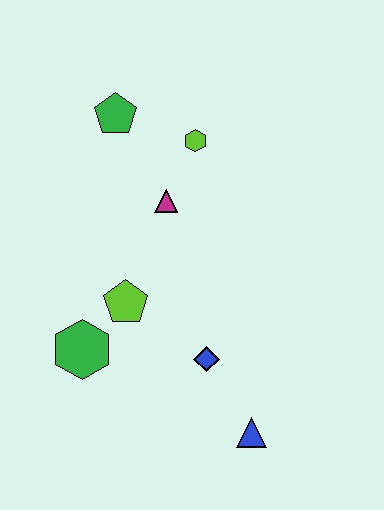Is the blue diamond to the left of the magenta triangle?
No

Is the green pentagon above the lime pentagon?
Yes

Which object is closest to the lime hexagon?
The magenta triangle is closest to the lime hexagon.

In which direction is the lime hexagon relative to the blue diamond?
The lime hexagon is above the blue diamond.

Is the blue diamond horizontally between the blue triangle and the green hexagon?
Yes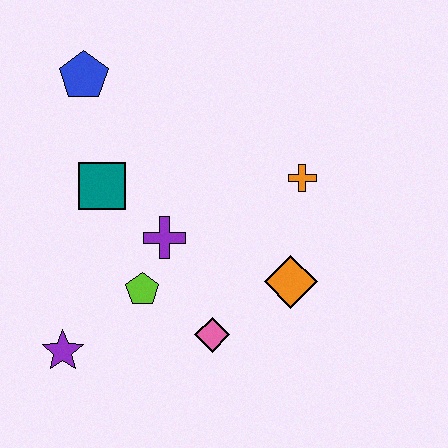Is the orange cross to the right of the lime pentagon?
Yes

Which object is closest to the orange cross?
The orange diamond is closest to the orange cross.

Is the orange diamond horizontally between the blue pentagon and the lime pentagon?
No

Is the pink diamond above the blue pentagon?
No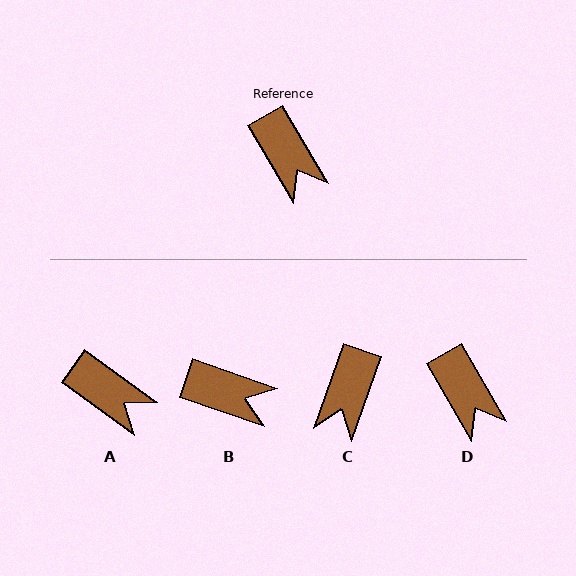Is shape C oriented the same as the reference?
No, it is off by about 49 degrees.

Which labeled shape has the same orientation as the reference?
D.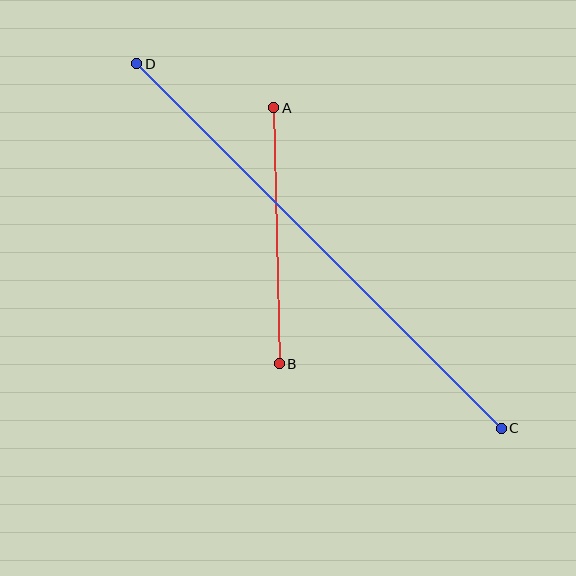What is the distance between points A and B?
The distance is approximately 256 pixels.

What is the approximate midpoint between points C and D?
The midpoint is at approximately (319, 246) pixels.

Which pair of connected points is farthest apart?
Points C and D are farthest apart.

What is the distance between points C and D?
The distance is approximately 515 pixels.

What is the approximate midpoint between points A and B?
The midpoint is at approximately (277, 236) pixels.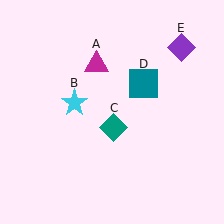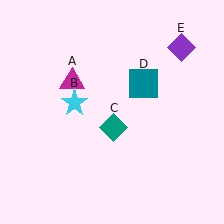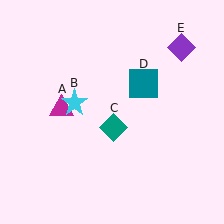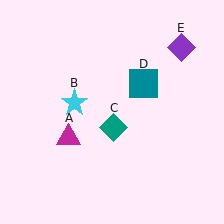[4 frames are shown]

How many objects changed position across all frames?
1 object changed position: magenta triangle (object A).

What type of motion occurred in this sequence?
The magenta triangle (object A) rotated counterclockwise around the center of the scene.